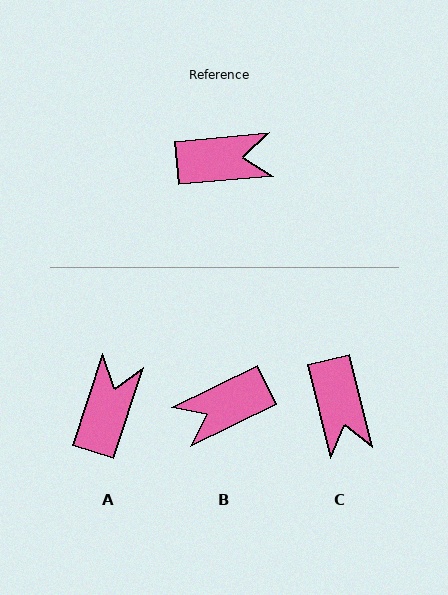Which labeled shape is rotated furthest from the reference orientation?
B, about 159 degrees away.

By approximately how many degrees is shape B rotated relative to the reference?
Approximately 159 degrees clockwise.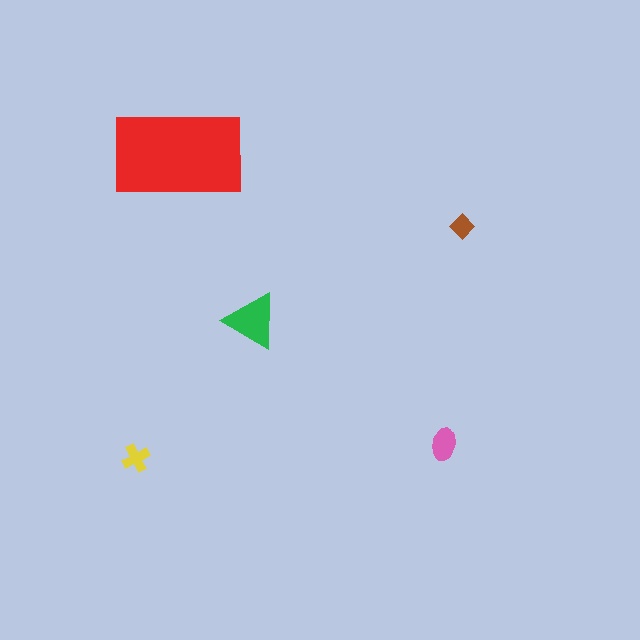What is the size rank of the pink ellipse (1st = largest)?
3rd.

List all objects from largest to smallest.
The red rectangle, the green triangle, the pink ellipse, the yellow cross, the brown diamond.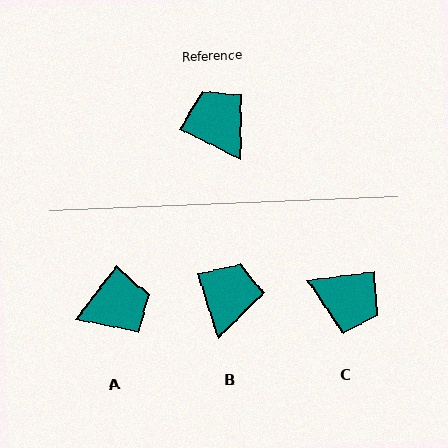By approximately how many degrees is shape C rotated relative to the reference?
Approximately 146 degrees clockwise.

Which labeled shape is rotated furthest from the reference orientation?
C, about 146 degrees away.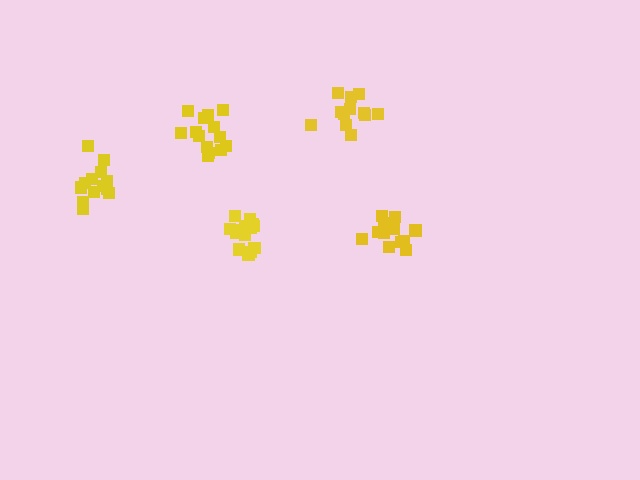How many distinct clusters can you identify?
There are 5 distinct clusters.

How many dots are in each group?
Group 1: 14 dots, Group 2: 14 dots, Group 3: 12 dots, Group 4: 13 dots, Group 5: 13 dots (66 total).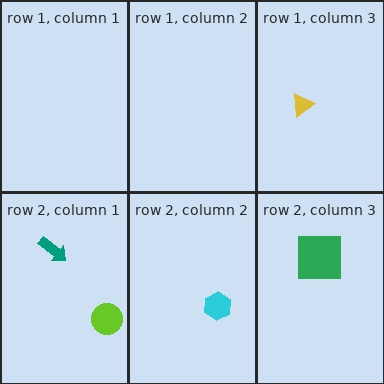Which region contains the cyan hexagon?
The row 2, column 2 region.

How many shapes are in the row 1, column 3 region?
1.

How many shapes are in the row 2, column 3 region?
1.